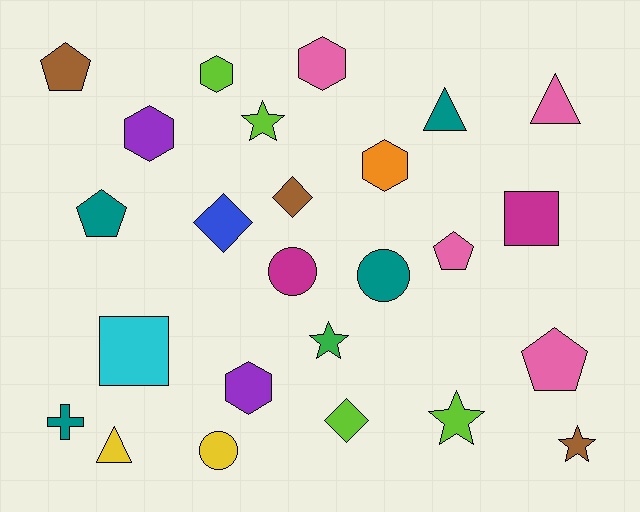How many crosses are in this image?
There is 1 cross.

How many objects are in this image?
There are 25 objects.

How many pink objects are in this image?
There are 4 pink objects.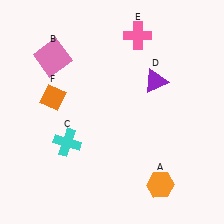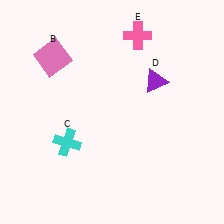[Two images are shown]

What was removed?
The orange hexagon (A), the orange diamond (F) were removed in Image 2.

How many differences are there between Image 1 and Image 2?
There are 2 differences between the two images.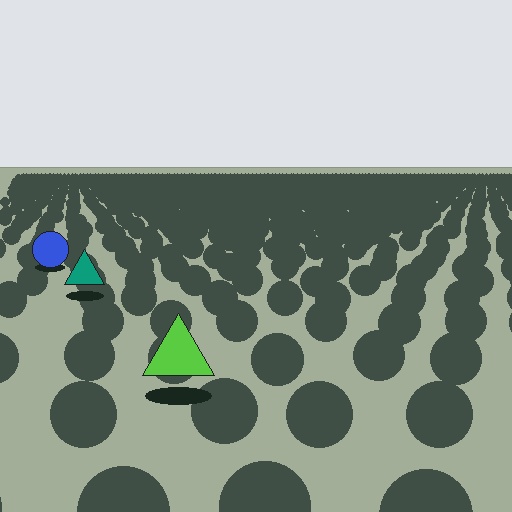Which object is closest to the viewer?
The lime triangle is closest. The texture marks near it are larger and more spread out.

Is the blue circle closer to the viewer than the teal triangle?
No. The teal triangle is closer — you can tell from the texture gradient: the ground texture is coarser near it.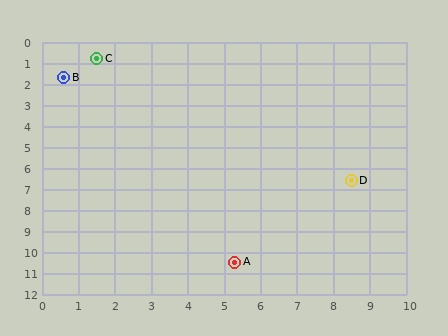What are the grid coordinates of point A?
Point A is at approximately (5.3, 10.5).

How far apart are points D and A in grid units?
Points D and A are about 5.0 grid units apart.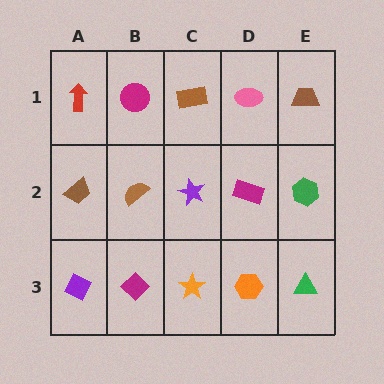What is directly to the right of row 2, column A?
A brown semicircle.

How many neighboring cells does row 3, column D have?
3.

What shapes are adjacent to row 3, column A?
A brown trapezoid (row 2, column A), a magenta diamond (row 3, column B).